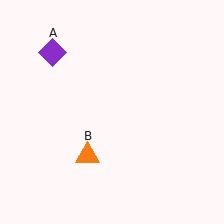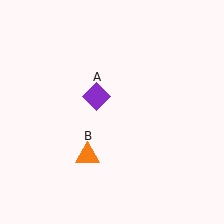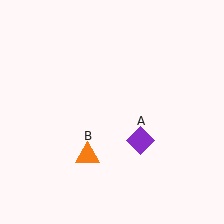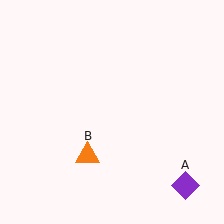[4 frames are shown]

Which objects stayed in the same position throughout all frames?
Orange triangle (object B) remained stationary.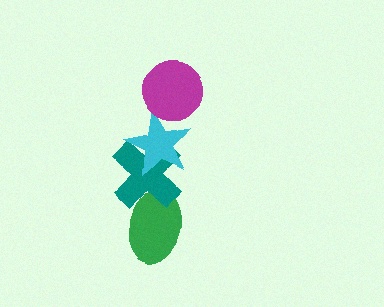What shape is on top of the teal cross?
The cyan star is on top of the teal cross.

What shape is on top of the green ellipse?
The teal cross is on top of the green ellipse.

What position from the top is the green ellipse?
The green ellipse is 4th from the top.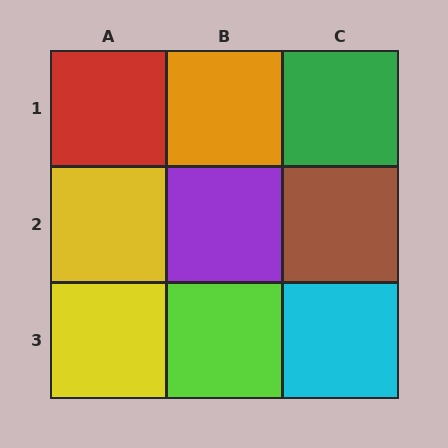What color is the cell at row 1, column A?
Red.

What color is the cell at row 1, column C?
Green.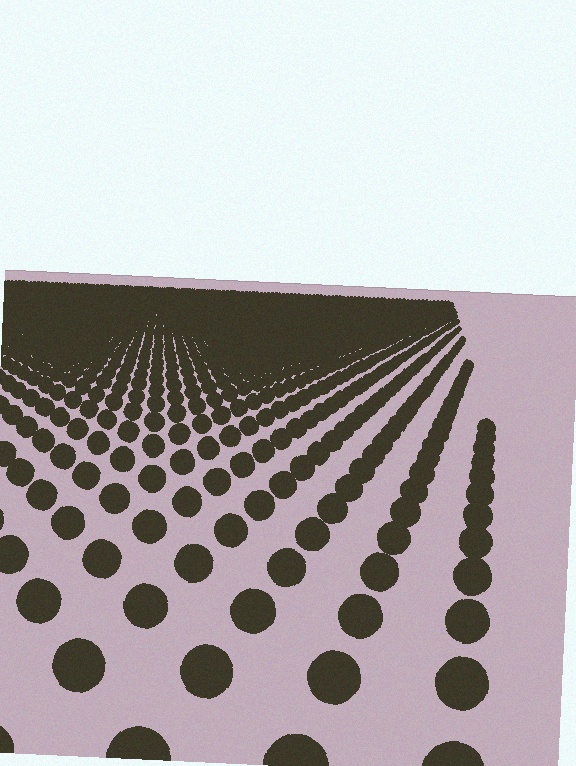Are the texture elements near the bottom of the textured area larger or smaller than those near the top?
Larger. Near the bottom, elements are closer to the viewer and appear at a bigger on-screen size.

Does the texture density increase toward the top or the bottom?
Density increases toward the top.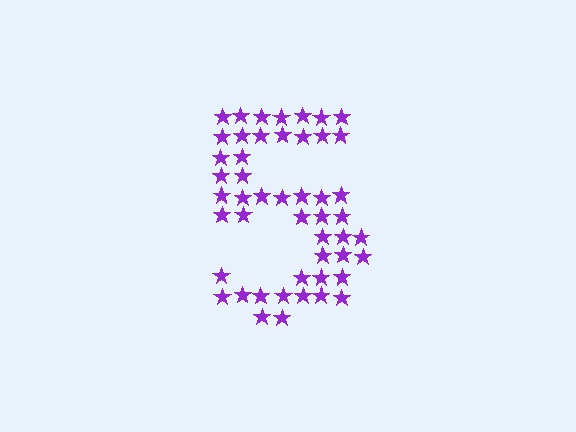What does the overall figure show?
The overall figure shows the digit 5.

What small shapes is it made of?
It is made of small stars.